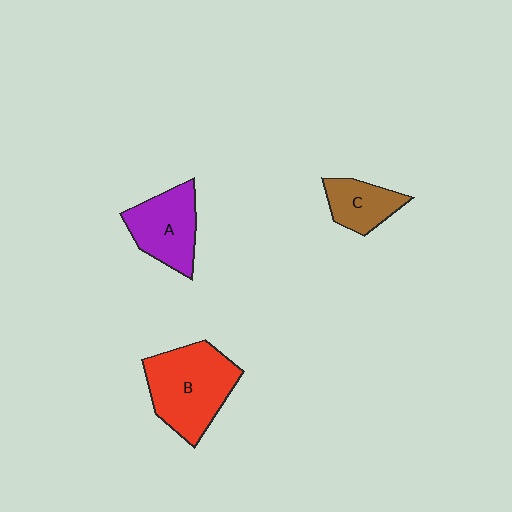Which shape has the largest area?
Shape B (red).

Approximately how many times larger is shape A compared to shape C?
Approximately 1.5 times.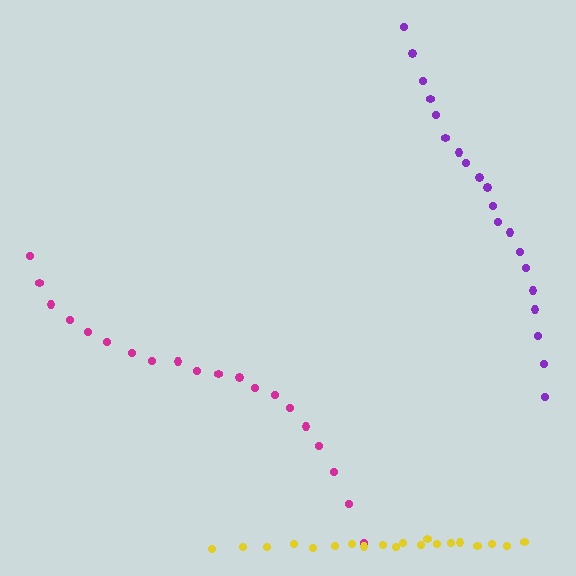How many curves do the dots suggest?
There are 3 distinct paths.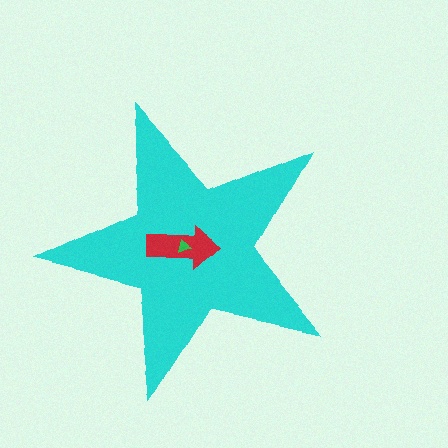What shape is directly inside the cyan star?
The red arrow.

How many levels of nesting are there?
3.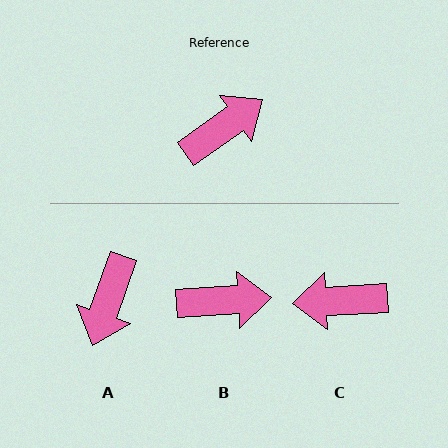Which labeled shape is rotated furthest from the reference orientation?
C, about 148 degrees away.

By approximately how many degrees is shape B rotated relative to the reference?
Approximately 31 degrees clockwise.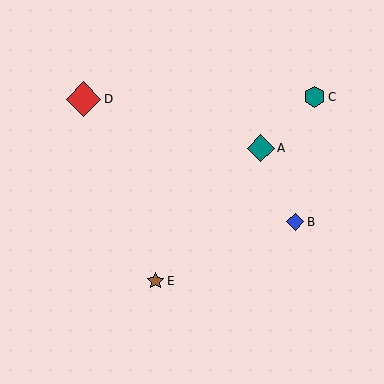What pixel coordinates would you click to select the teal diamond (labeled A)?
Click at (261, 148) to select the teal diamond A.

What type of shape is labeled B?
Shape B is a blue diamond.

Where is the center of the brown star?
The center of the brown star is at (156, 281).